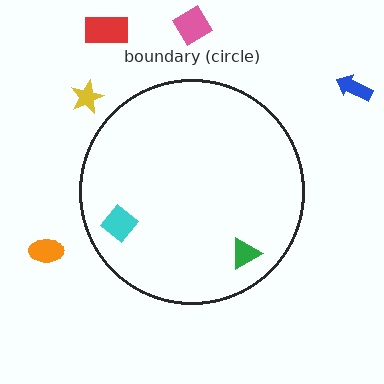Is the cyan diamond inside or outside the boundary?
Inside.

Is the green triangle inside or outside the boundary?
Inside.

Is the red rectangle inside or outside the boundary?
Outside.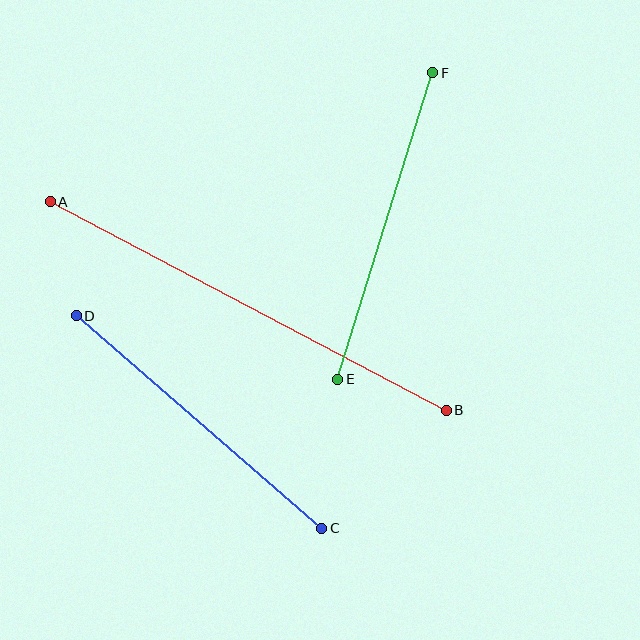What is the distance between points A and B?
The distance is approximately 447 pixels.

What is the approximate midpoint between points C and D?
The midpoint is at approximately (199, 422) pixels.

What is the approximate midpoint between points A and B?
The midpoint is at approximately (248, 306) pixels.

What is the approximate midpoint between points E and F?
The midpoint is at approximately (385, 226) pixels.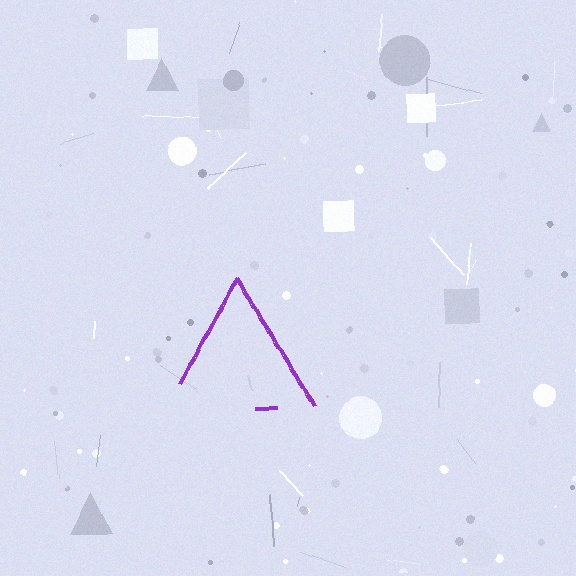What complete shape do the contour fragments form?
The contour fragments form a triangle.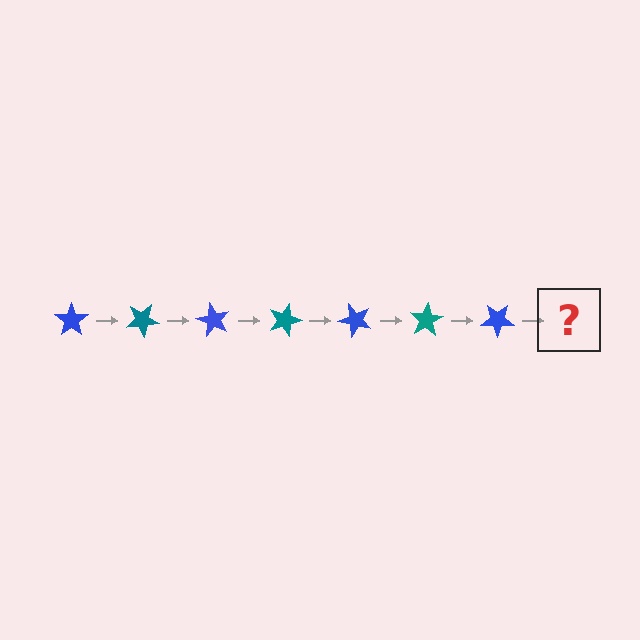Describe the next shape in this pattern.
It should be a teal star, rotated 210 degrees from the start.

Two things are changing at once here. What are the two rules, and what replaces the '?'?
The two rules are that it rotates 30 degrees each step and the color cycles through blue and teal. The '?' should be a teal star, rotated 210 degrees from the start.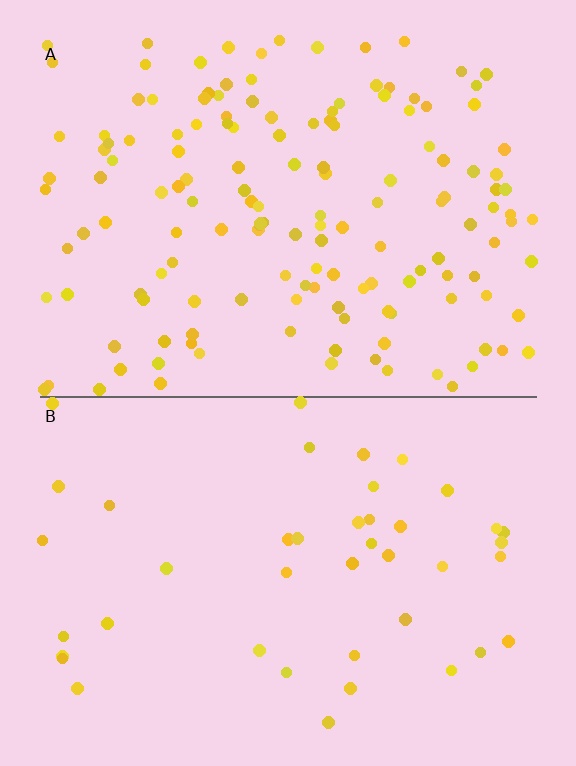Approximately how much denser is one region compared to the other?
Approximately 3.4× — region A over region B.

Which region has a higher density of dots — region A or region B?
A (the top).